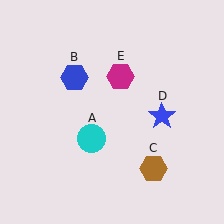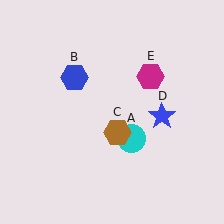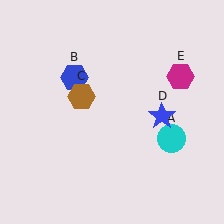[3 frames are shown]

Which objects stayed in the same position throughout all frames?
Blue hexagon (object B) and blue star (object D) remained stationary.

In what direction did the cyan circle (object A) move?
The cyan circle (object A) moved right.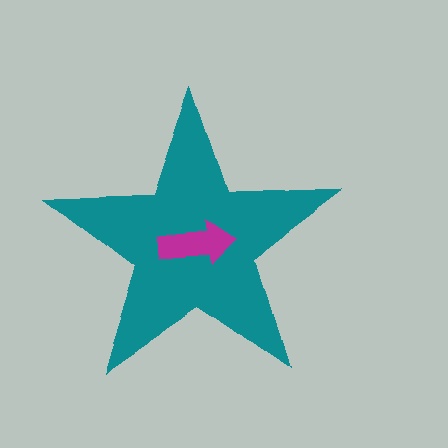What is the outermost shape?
The teal star.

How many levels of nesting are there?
2.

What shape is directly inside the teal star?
The magenta arrow.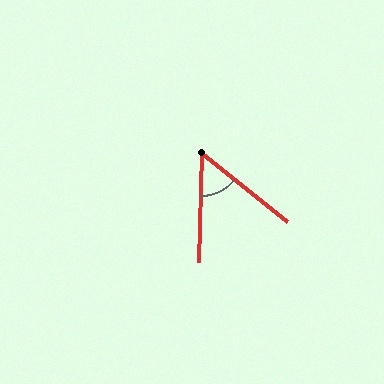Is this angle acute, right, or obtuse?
It is acute.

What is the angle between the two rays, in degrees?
Approximately 52 degrees.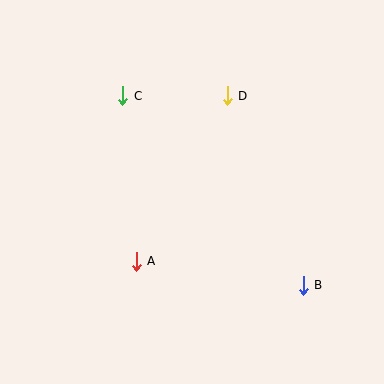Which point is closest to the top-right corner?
Point D is closest to the top-right corner.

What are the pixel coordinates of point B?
Point B is at (303, 285).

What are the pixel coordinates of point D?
Point D is at (227, 96).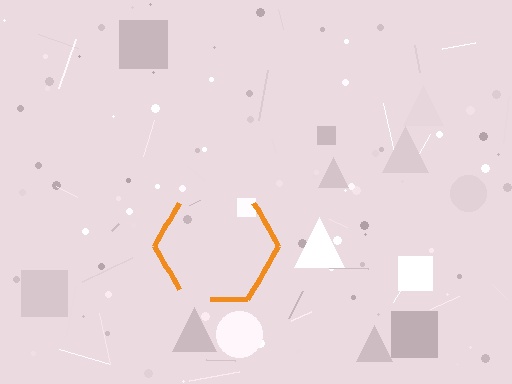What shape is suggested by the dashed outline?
The dashed outline suggests a hexagon.